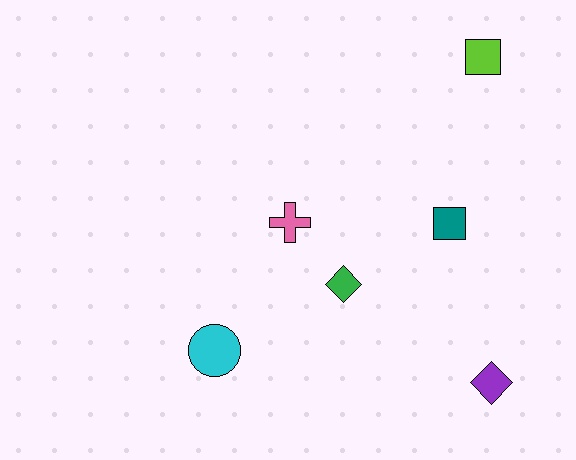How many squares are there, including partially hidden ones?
There are 2 squares.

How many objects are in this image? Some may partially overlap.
There are 6 objects.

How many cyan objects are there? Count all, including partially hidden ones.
There is 1 cyan object.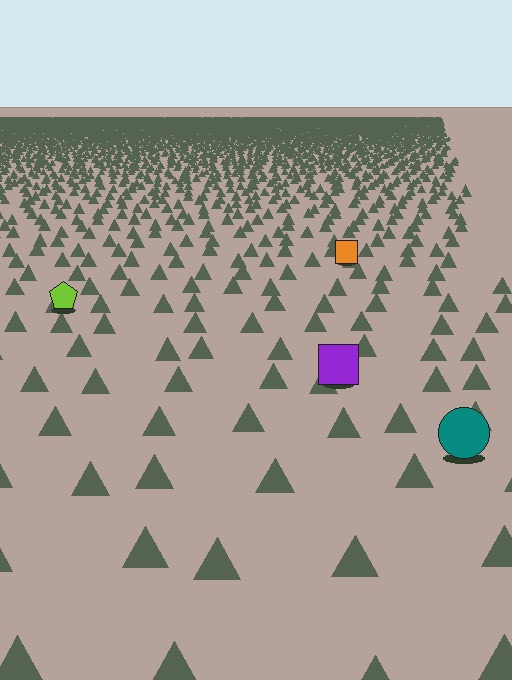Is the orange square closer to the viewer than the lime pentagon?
No. The lime pentagon is closer — you can tell from the texture gradient: the ground texture is coarser near it.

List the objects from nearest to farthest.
From nearest to farthest: the teal circle, the purple square, the lime pentagon, the orange square.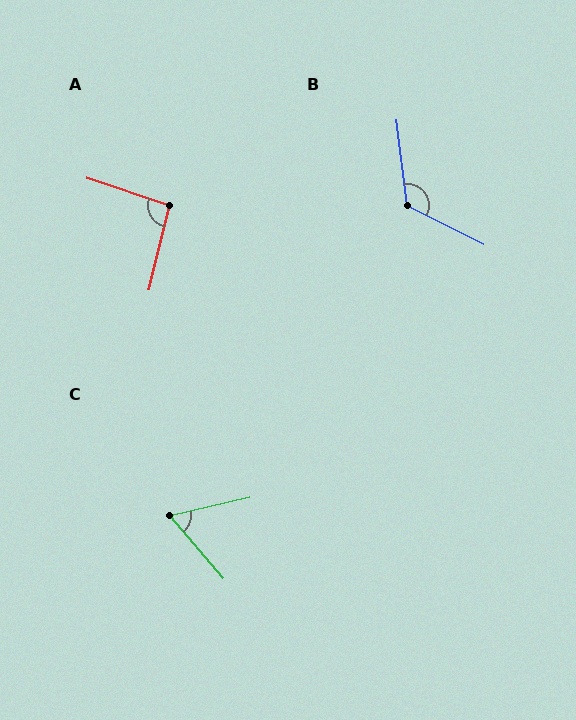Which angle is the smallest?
C, at approximately 62 degrees.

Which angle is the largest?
B, at approximately 123 degrees.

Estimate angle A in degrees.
Approximately 95 degrees.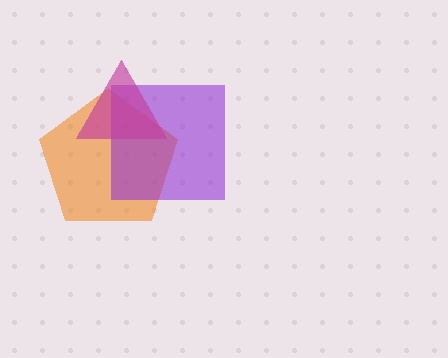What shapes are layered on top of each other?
The layered shapes are: an orange pentagon, a purple square, a magenta triangle.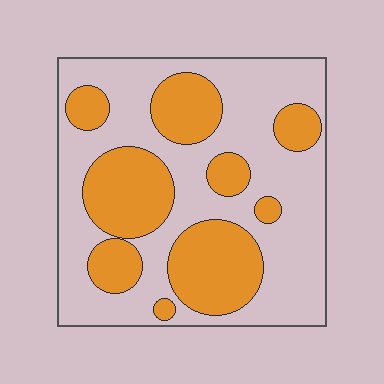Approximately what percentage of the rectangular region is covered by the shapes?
Approximately 35%.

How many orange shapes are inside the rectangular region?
9.